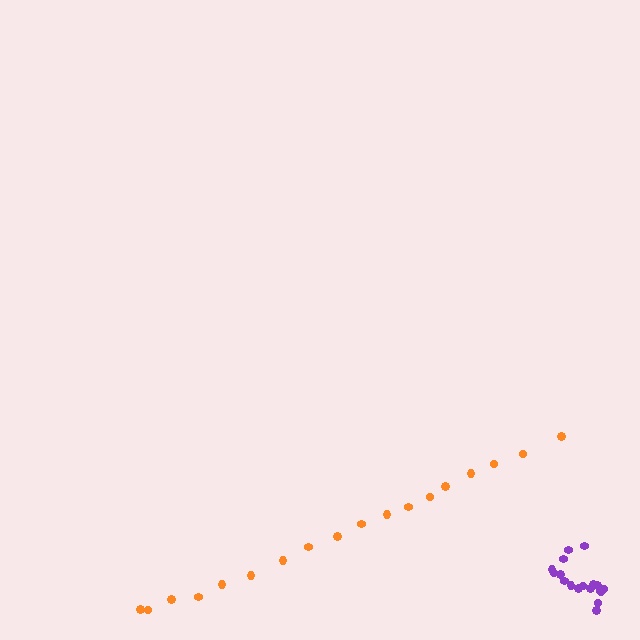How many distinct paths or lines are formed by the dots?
There are 2 distinct paths.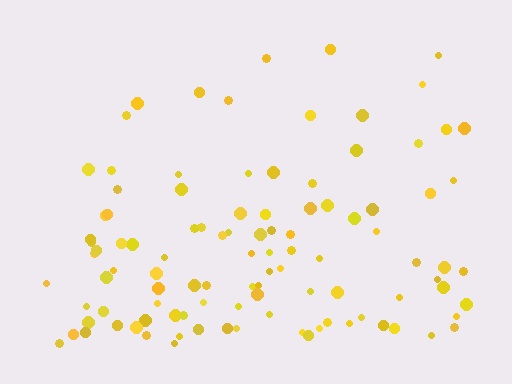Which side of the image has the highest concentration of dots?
The bottom.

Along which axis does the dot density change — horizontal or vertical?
Vertical.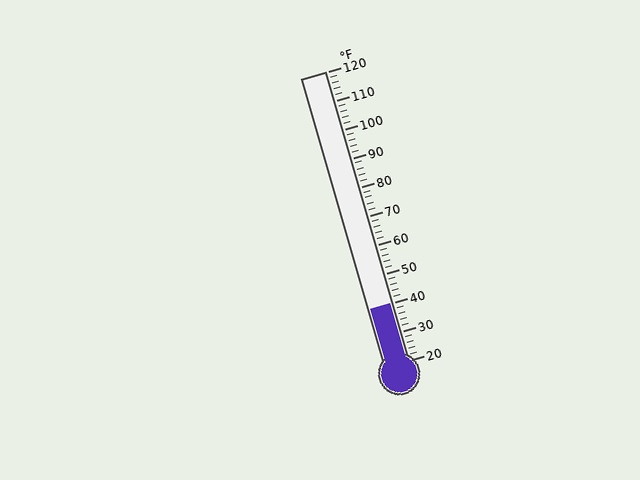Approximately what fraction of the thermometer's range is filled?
The thermometer is filled to approximately 20% of its range.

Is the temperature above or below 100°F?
The temperature is below 100°F.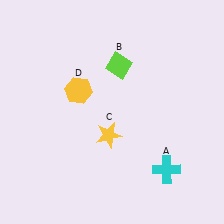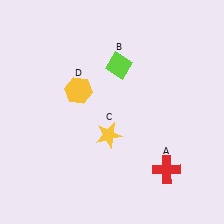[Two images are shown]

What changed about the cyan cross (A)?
In Image 1, A is cyan. In Image 2, it changed to red.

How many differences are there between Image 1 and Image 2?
There is 1 difference between the two images.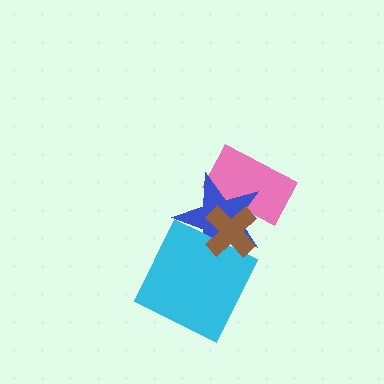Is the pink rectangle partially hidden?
Yes, it is partially covered by another shape.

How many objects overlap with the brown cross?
3 objects overlap with the brown cross.